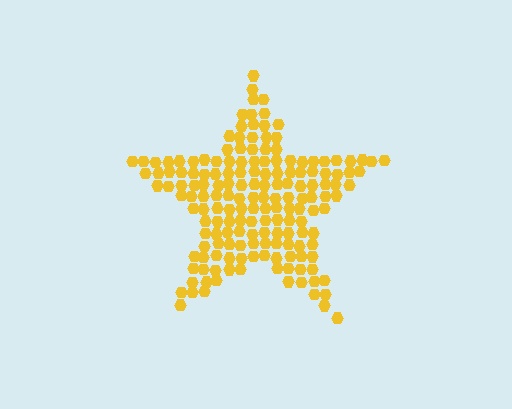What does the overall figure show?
The overall figure shows a star.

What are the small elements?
The small elements are hexagons.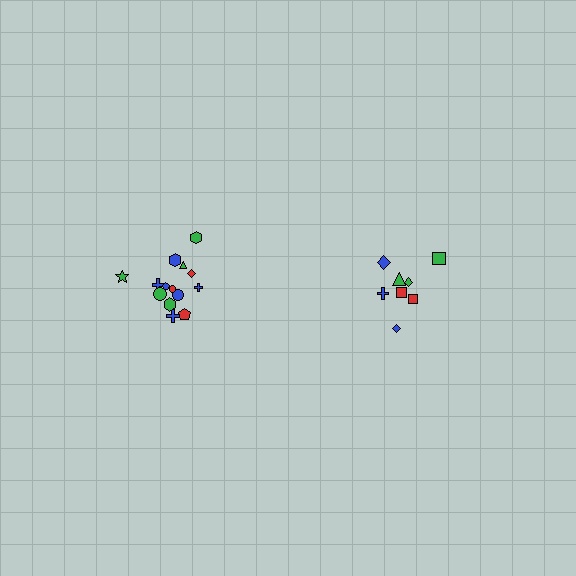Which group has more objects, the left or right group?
The left group.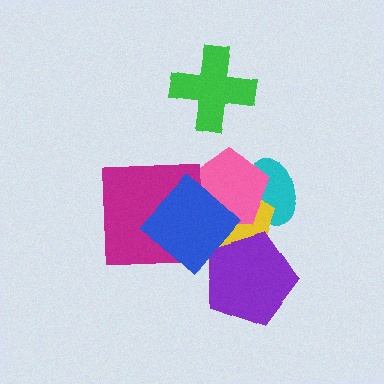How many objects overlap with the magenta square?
2 objects overlap with the magenta square.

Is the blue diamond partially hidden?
No, no other shape covers it.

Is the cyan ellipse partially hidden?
Yes, it is partially covered by another shape.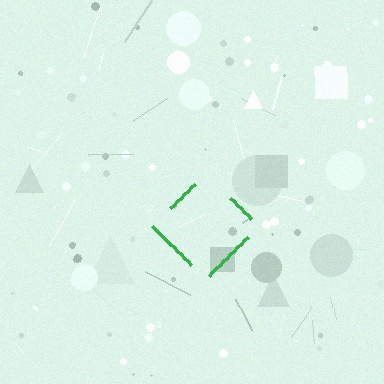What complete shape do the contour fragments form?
The contour fragments form a diamond.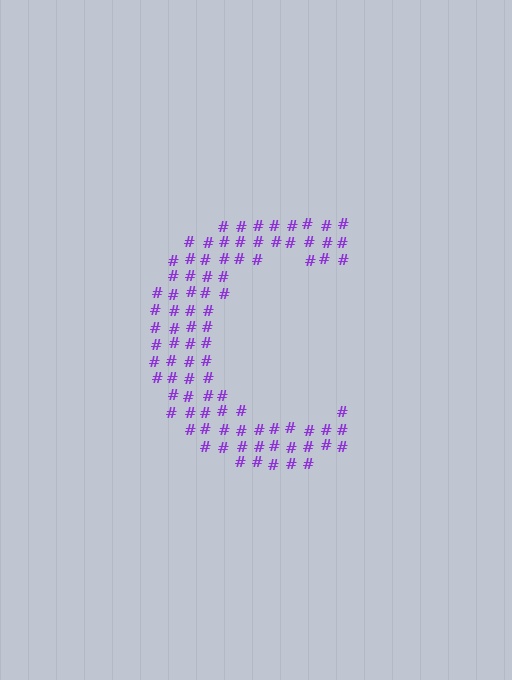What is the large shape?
The large shape is the letter C.